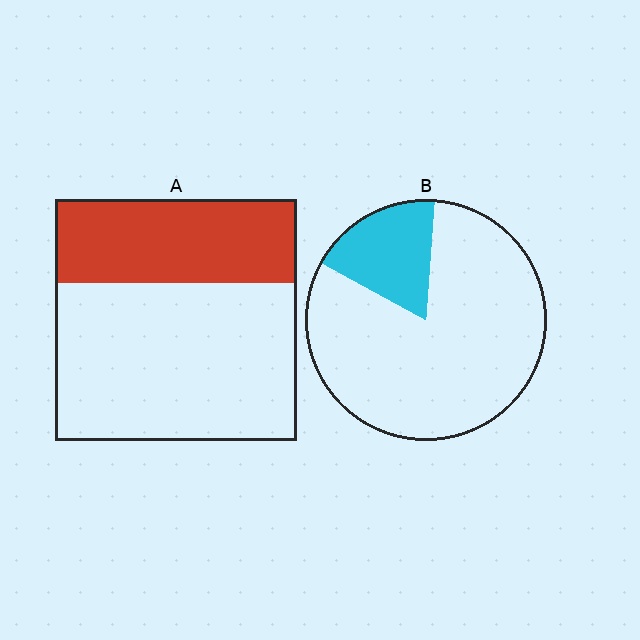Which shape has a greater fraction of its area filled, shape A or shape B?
Shape A.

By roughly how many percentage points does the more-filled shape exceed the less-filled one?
By roughly 15 percentage points (A over B).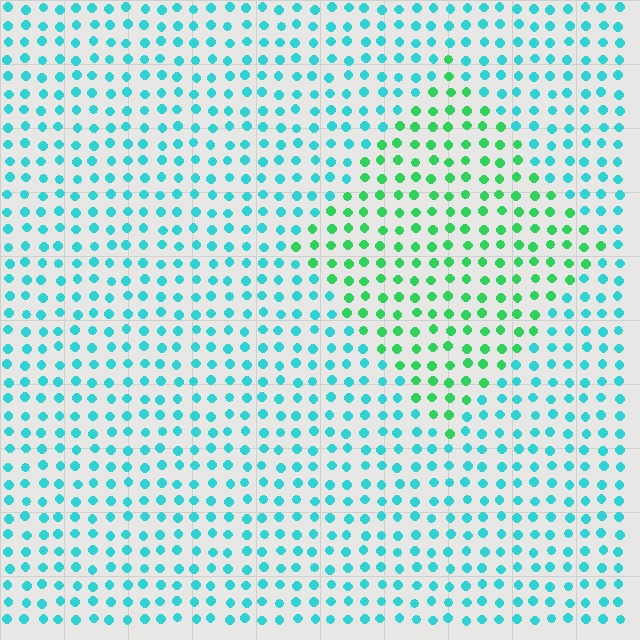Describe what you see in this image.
The image is filled with small cyan elements in a uniform arrangement. A diamond-shaped region is visible where the elements are tinted to a slightly different hue, forming a subtle color boundary.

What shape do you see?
I see a diamond.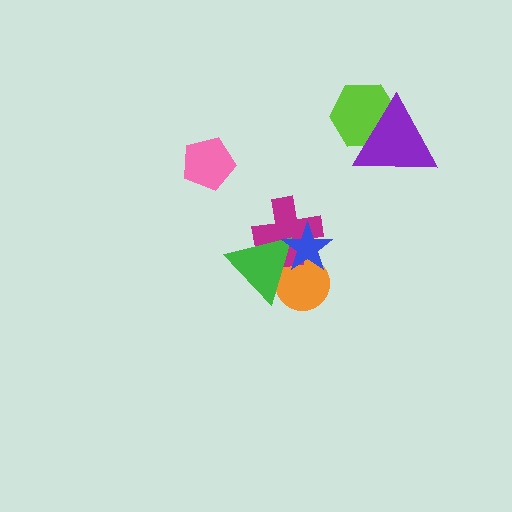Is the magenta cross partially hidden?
Yes, it is partially covered by another shape.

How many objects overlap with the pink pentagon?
0 objects overlap with the pink pentagon.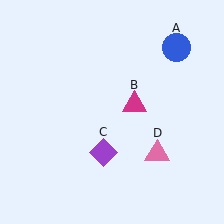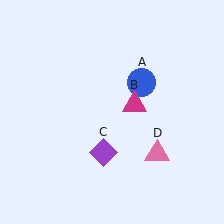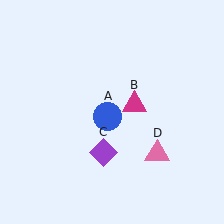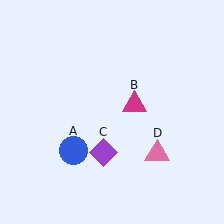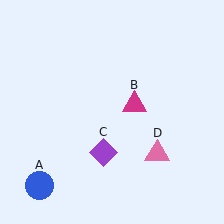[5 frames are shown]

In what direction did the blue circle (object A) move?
The blue circle (object A) moved down and to the left.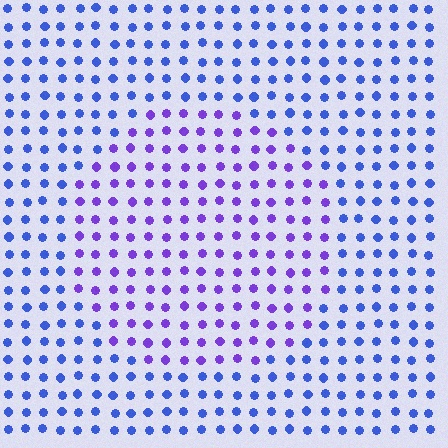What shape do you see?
I see a circle.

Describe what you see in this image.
The image is filled with small blue elements in a uniform arrangement. A circle-shaped region is visible where the elements are tinted to a slightly different hue, forming a subtle color boundary.